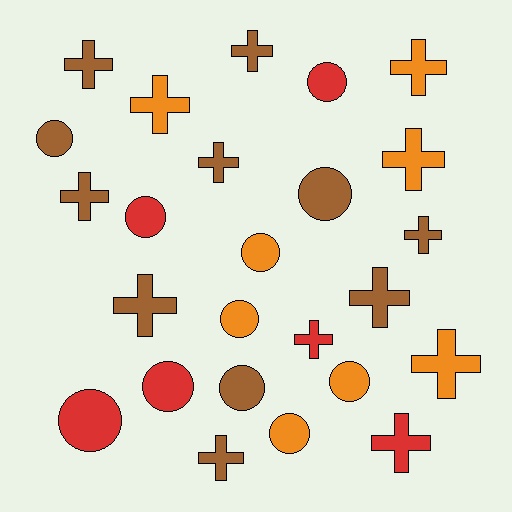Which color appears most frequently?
Brown, with 11 objects.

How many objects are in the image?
There are 25 objects.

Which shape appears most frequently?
Cross, with 14 objects.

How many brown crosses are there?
There are 8 brown crosses.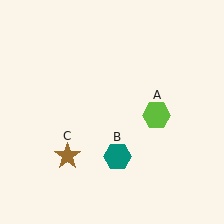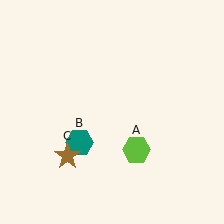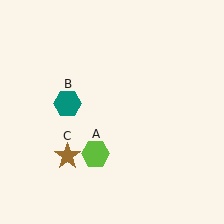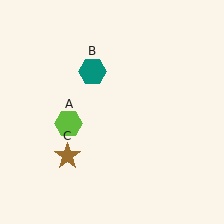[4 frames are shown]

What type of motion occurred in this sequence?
The lime hexagon (object A), teal hexagon (object B) rotated clockwise around the center of the scene.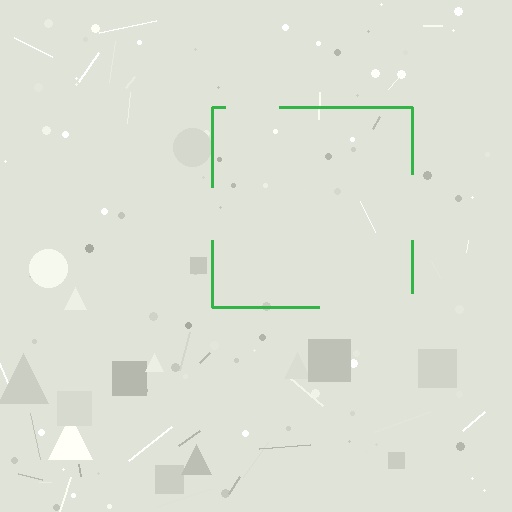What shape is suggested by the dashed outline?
The dashed outline suggests a square.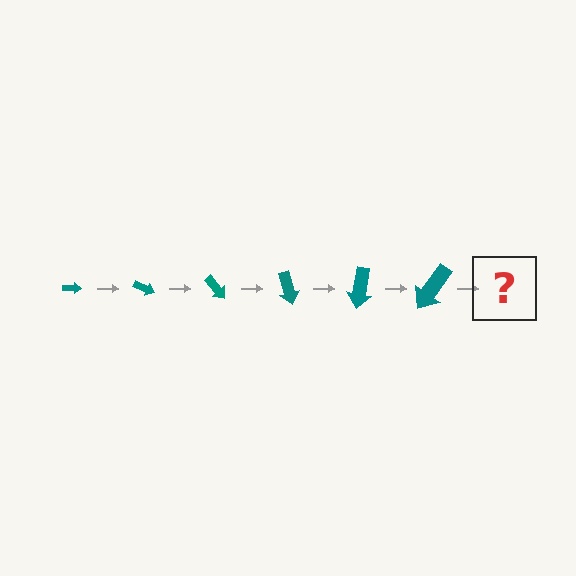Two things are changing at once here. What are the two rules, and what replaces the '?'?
The two rules are that the arrow grows larger each step and it rotates 25 degrees each step. The '?' should be an arrow, larger than the previous one and rotated 150 degrees from the start.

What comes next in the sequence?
The next element should be an arrow, larger than the previous one and rotated 150 degrees from the start.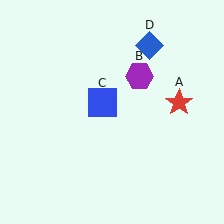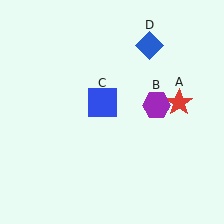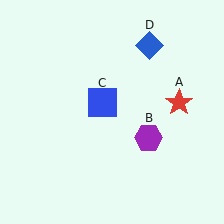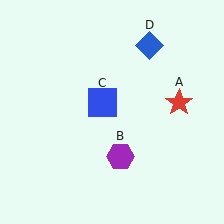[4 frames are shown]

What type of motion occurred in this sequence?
The purple hexagon (object B) rotated clockwise around the center of the scene.